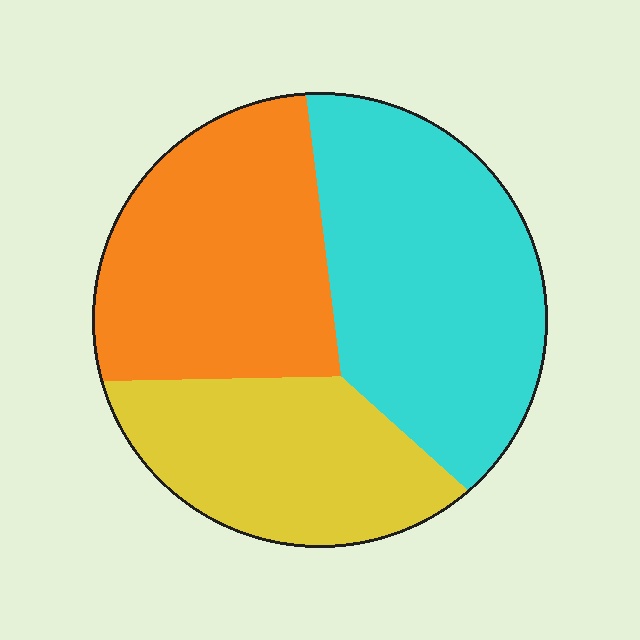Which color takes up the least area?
Yellow, at roughly 25%.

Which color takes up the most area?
Cyan, at roughly 40%.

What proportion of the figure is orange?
Orange takes up about one third (1/3) of the figure.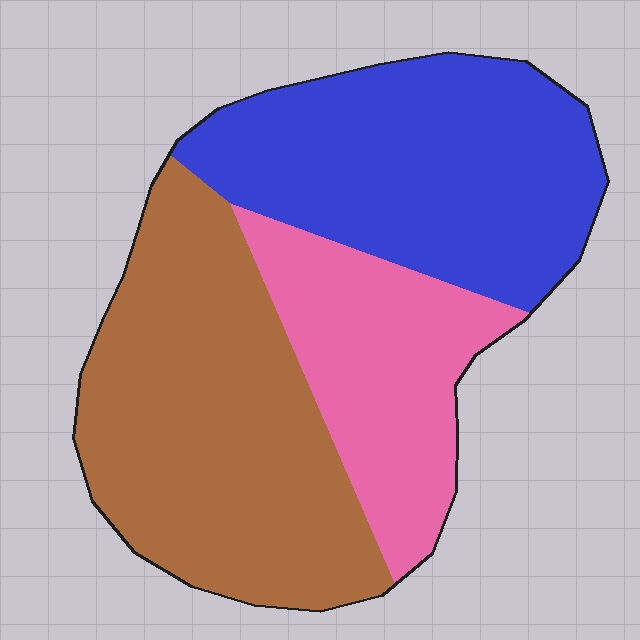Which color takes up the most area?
Brown, at roughly 40%.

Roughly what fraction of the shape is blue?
Blue takes up about three eighths (3/8) of the shape.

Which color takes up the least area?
Pink, at roughly 25%.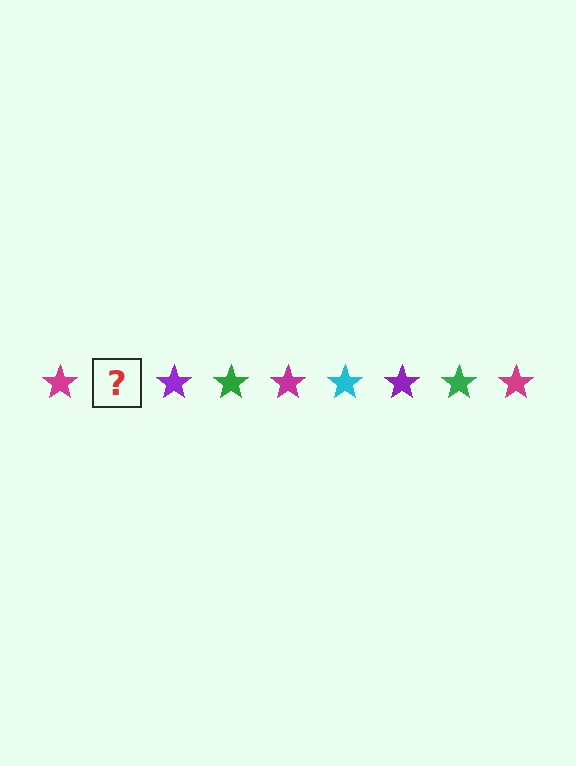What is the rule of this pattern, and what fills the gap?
The rule is that the pattern cycles through magenta, cyan, purple, green stars. The gap should be filled with a cyan star.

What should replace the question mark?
The question mark should be replaced with a cyan star.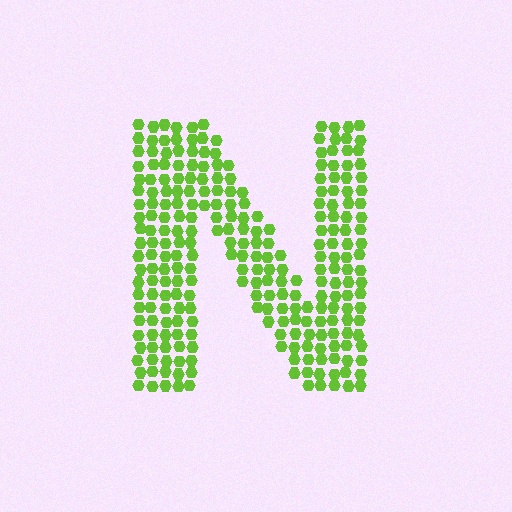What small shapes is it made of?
It is made of small hexagons.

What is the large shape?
The large shape is the letter N.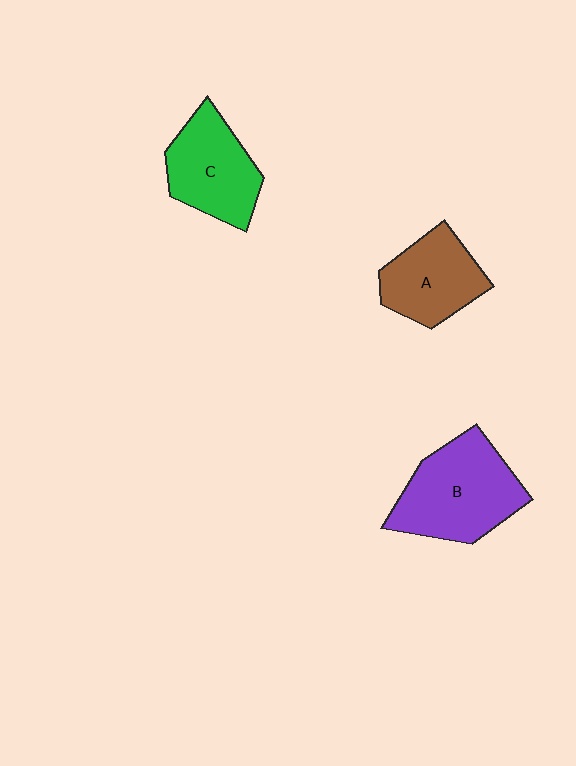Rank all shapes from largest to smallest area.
From largest to smallest: B (purple), C (green), A (brown).